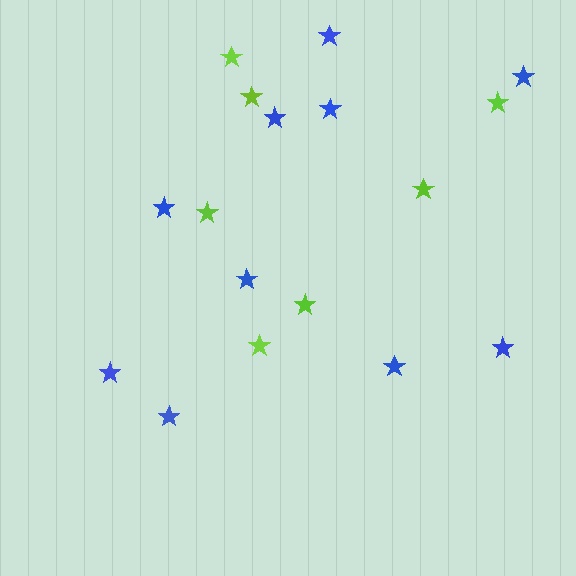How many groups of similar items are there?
There are 2 groups: one group of blue stars (10) and one group of lime stars (7).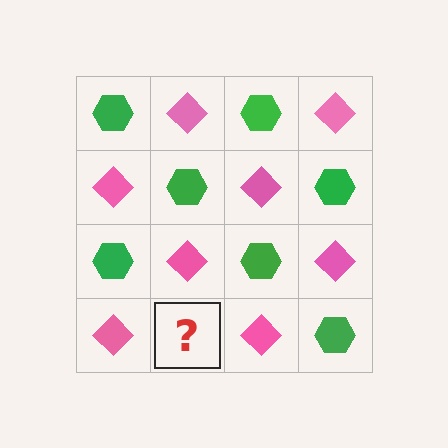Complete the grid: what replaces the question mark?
The question mark should be replaced with a green hexagon.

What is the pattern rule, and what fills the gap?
The rule is that it alternates green hexagon and pink diamond in a checkerboard pattern. The gap should be filled with a green hexagon.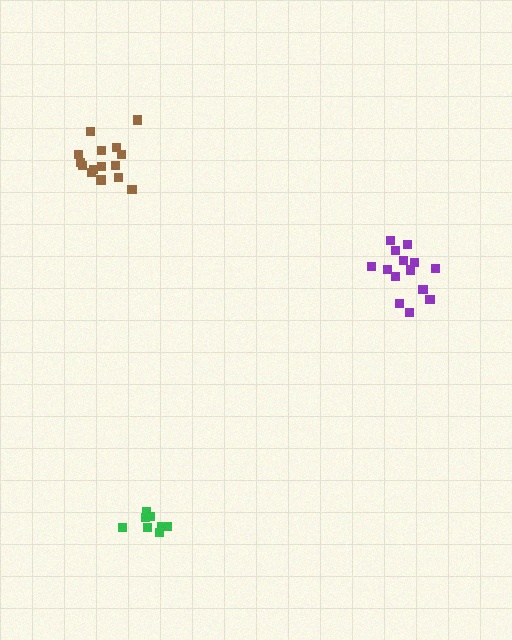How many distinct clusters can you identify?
There are 3 distinct clusters.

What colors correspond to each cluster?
The clusters are colored: purple, green, brown.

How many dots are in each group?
Group 1: 14 dots, Group 2: 9 dots, Group 3: 15 dots (38 total).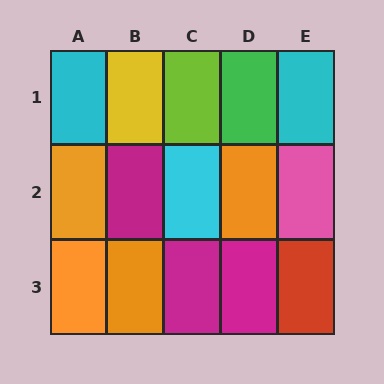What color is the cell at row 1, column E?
Cyan.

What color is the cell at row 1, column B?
Yellow.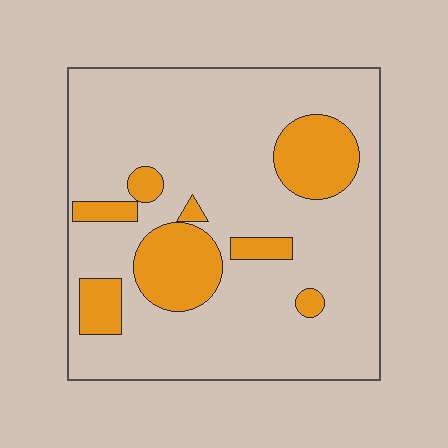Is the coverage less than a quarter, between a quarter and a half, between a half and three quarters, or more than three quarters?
Less than a quarter.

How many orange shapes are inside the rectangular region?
8.